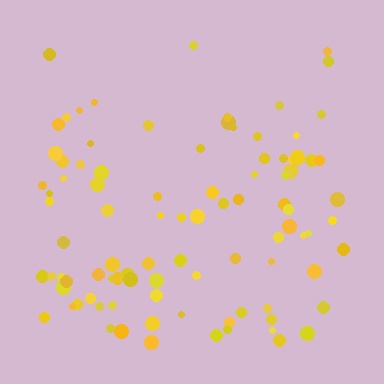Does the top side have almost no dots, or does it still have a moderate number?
Still a moderate number, just noticeably fewer than the bottom.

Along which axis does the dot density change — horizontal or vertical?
Vertical.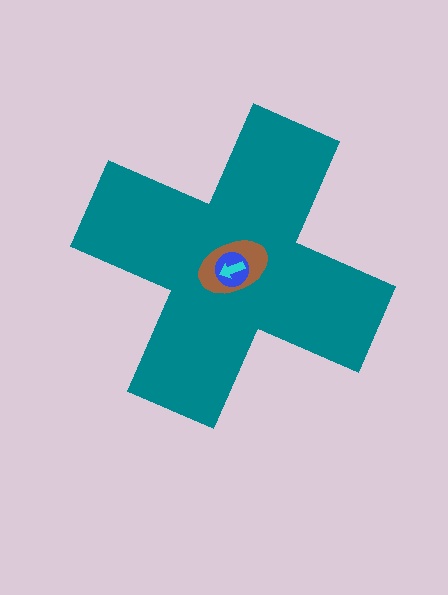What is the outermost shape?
The teal cross.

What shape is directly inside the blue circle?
The cyan arrow.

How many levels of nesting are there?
4.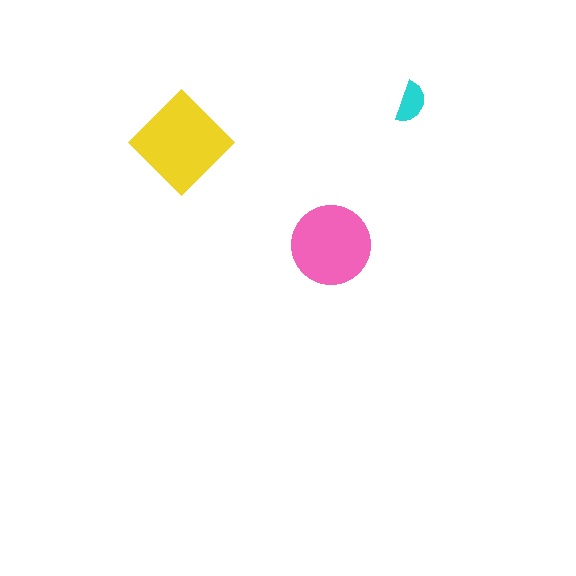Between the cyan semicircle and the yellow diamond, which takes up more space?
The yellow diamond.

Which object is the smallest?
The cyan semicircle.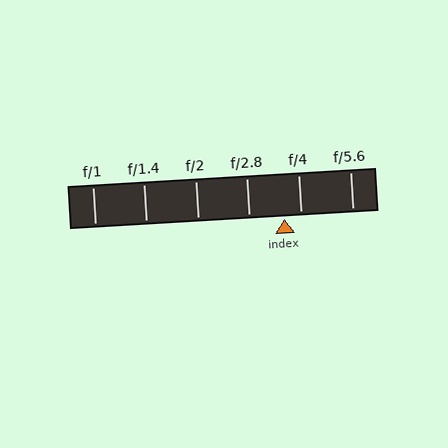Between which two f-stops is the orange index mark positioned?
The index mark is between f/2.8 and f/4.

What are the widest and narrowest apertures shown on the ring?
The widest aperture shown is f/1 and the narrowest is f/5.6.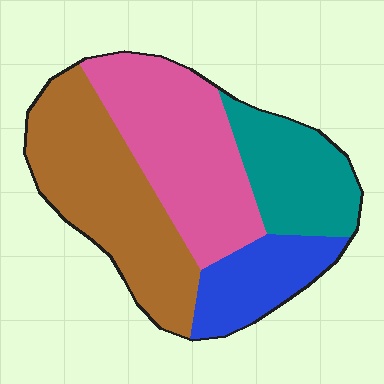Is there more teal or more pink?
Pink.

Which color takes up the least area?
Blue, at roughly 15%.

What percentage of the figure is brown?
Brown covers about 35% of the figure.